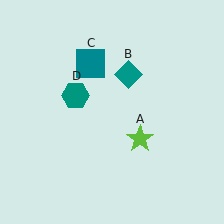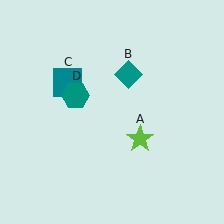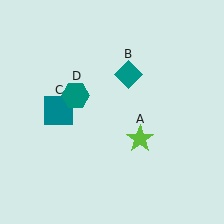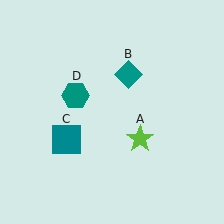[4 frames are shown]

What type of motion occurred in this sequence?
The teal square (object C) rotated counterclockwise around the center of the scene.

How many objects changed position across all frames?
1 object changed position: teal square (object C).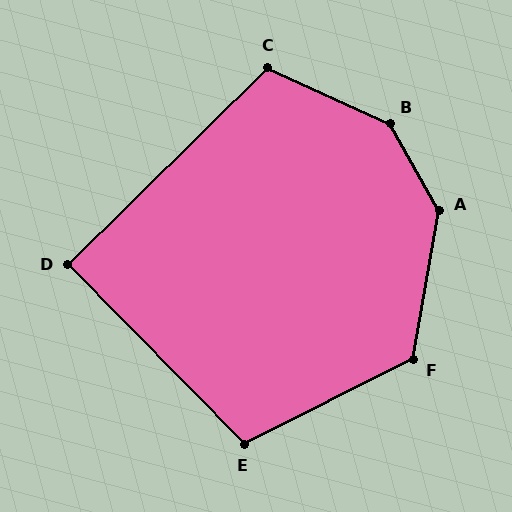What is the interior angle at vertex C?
Approximately 111 degrees (obtuse).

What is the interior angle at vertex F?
Approximately 126 degrees (obtuse).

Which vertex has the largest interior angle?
B, at approximately 144 degrees.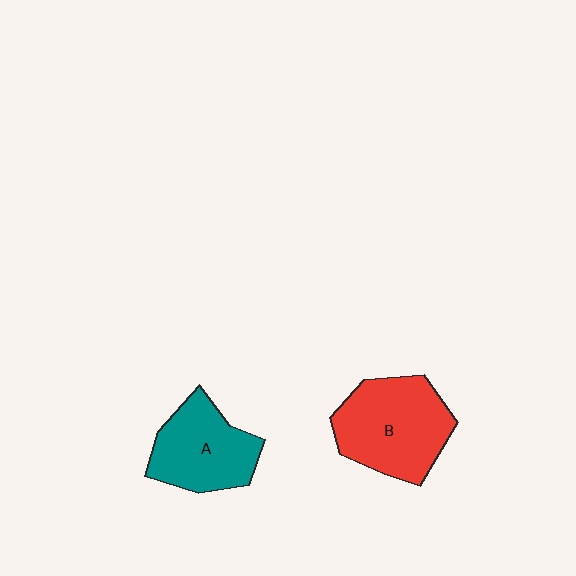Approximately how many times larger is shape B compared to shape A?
Approximately 1.2 times.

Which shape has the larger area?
Shape B (red).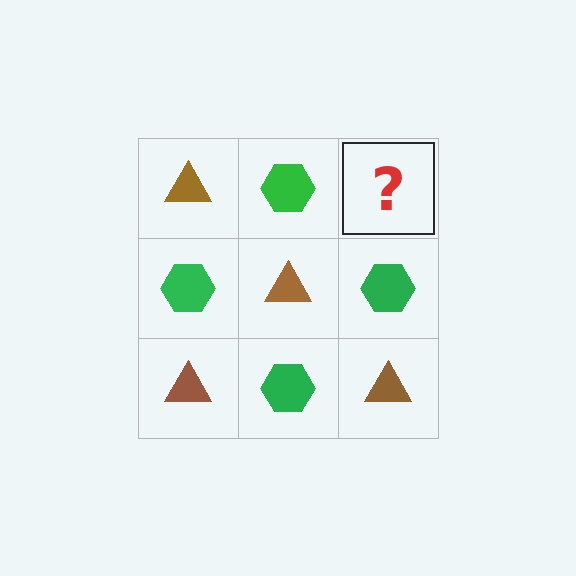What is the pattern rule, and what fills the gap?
The rule is that it alternates brown triangle and green hexagon in a checkerboard pattern. The gap should be filled with a brown triangle.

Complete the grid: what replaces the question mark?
The question mark should be replaced with a brown triangle.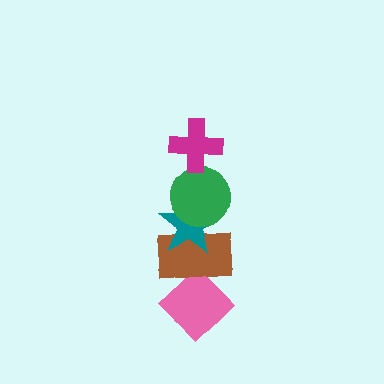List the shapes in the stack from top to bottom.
From top to bottom: the magenta cross, the green circle, the teal star, the brown rectangle, the pink diamond.